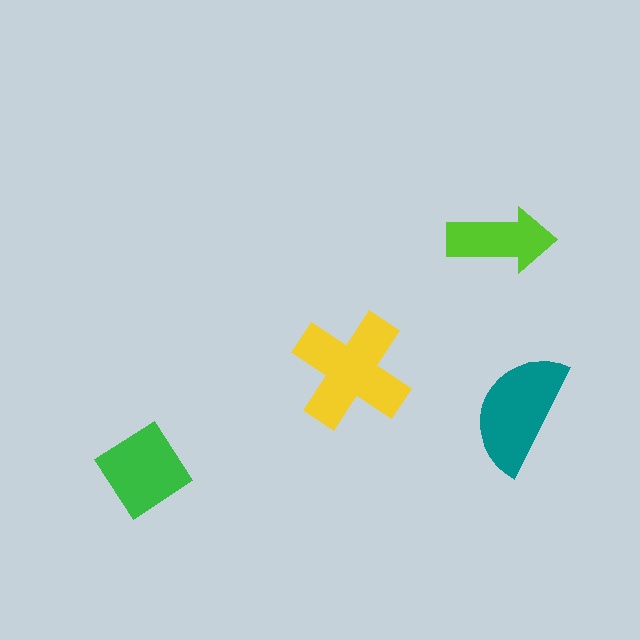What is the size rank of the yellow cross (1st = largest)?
1st.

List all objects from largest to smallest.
The yellow cross, the teal semicircle, the green diamond, the lime arrow.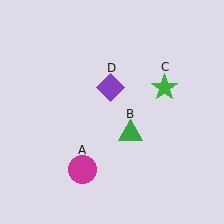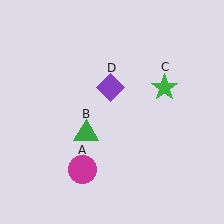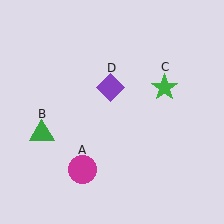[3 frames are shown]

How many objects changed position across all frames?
1 object changed position: green triangle (object B).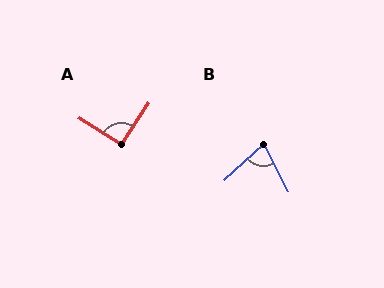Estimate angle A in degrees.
Approximately 90 degrees.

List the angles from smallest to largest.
B (75°), A (90°).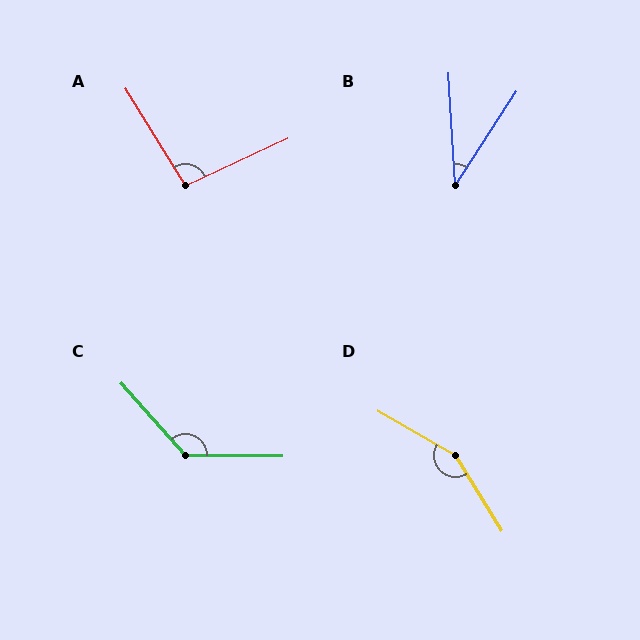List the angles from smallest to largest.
B (36°), A (97°), C (131°), D (151°).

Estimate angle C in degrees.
Approximately 131 degrees.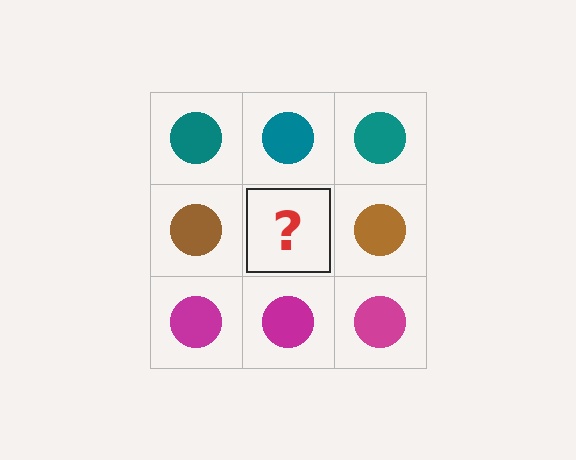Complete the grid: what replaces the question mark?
The question mark should be replaced with a brown circle.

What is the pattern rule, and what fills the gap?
The rule is that each row has a consistent color. The gap should be filled with a brown circle.